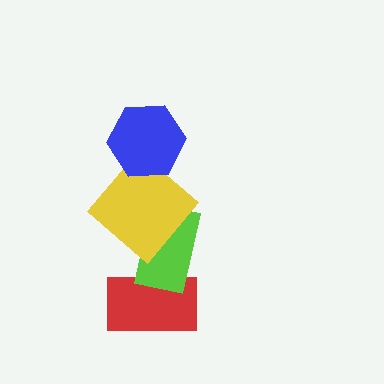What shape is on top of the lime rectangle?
The yellow diamond is on top of the lime rectangle.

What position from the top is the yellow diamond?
The yellow diamond is 2nd from the top.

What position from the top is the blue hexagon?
The blue hexagon is 1st from the top.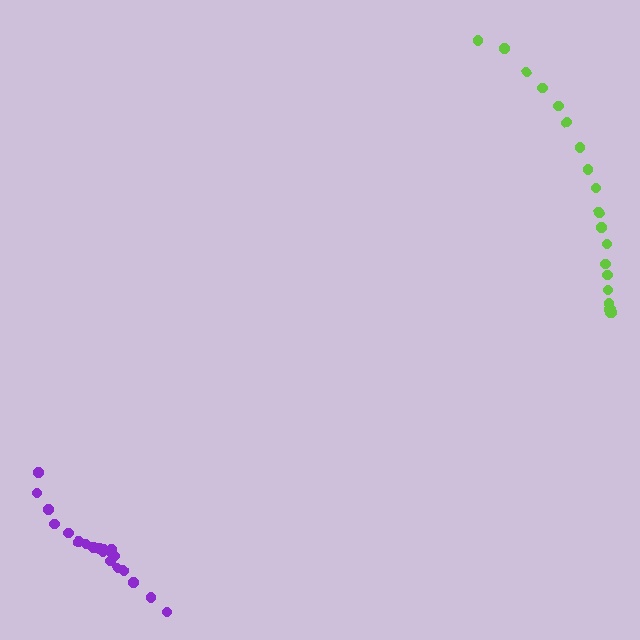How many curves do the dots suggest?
There are 2 distinct paths.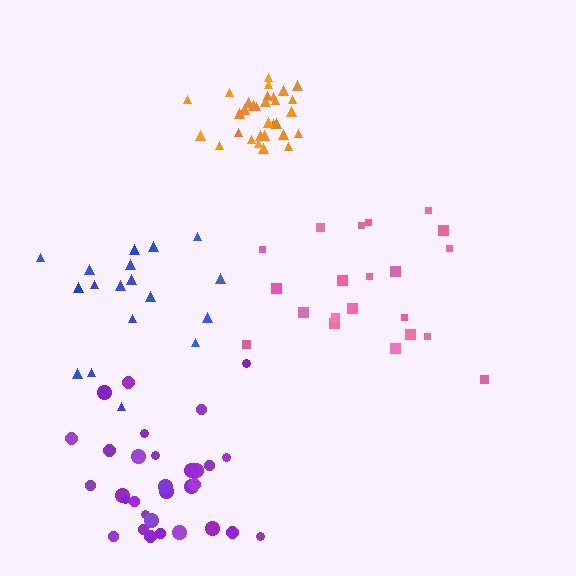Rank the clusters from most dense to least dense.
orange, purple, blue, pink.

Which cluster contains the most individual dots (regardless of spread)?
Orange (31).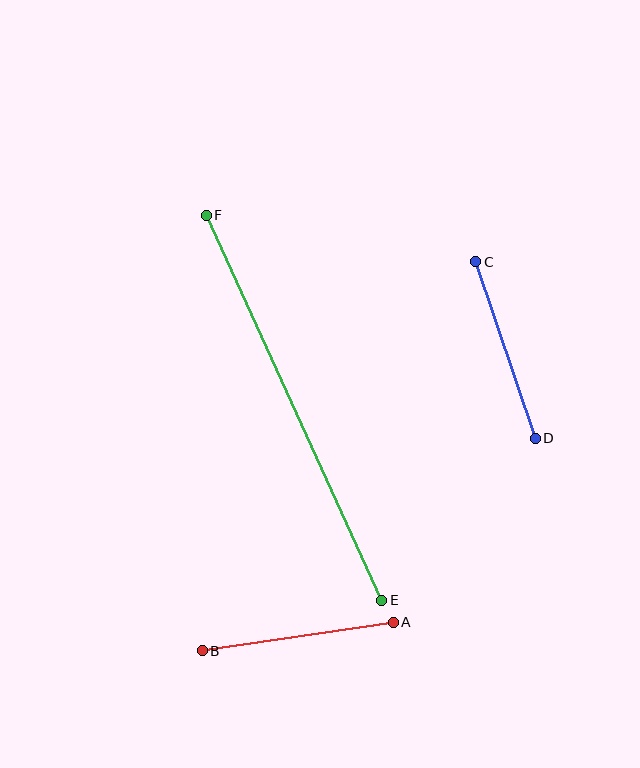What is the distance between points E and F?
The distance is approximately 423 pixels.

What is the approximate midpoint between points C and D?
The midpoint is at approximately (506, 350) pixels.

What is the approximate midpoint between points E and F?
The midpoint is at approximately (294, 408) pixels.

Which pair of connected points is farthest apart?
Points E and F are farthest apart.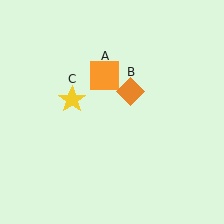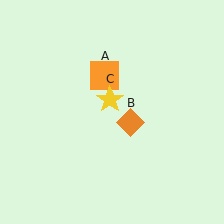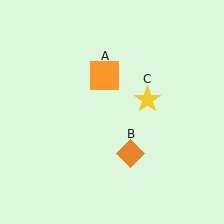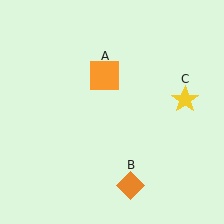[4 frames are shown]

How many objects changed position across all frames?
2 objects changed position: orange diamond (object B), yellow star (object C).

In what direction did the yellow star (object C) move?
The yellow star (object C) moved right.